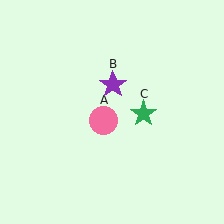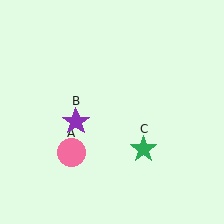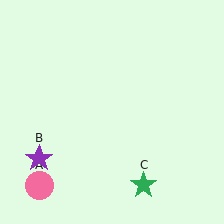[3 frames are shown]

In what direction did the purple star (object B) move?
The purple star (object B) moved down and to the left.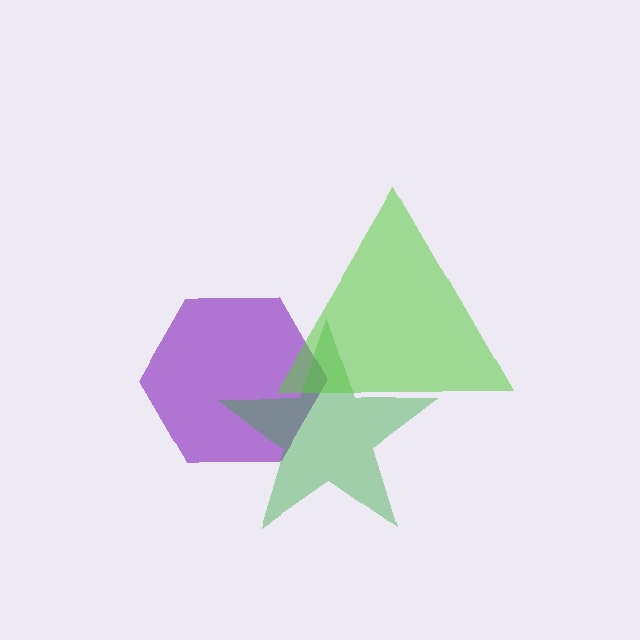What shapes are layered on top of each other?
The layered shapes are: a purple hexagon, a green star, a lime triangle.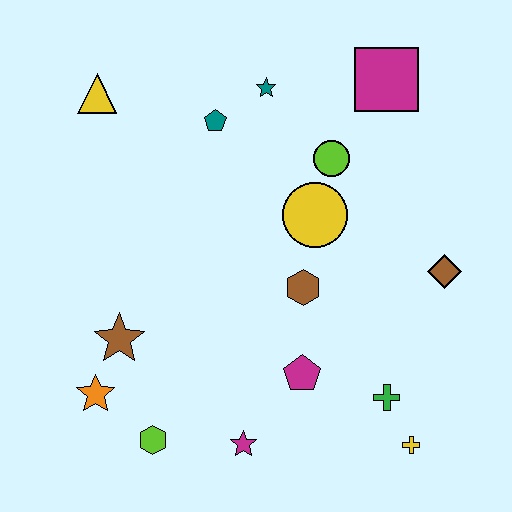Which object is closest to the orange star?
The brown star is closest to the orange star.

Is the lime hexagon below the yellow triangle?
Yes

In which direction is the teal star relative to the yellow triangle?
The teal star is to the right of the yellow triangle.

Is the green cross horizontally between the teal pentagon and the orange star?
No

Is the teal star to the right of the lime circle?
No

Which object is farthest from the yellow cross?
The yellow triangle is farthest from the yellow cross.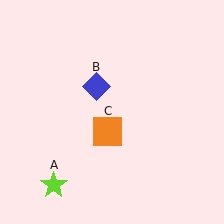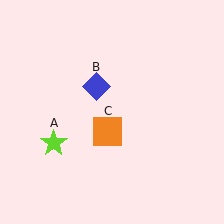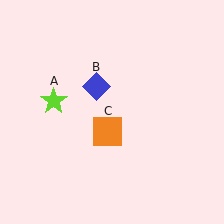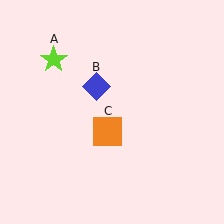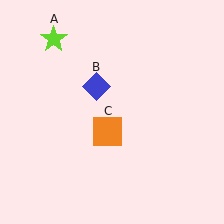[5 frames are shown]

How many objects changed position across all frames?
1 object changed position: lime star (object A).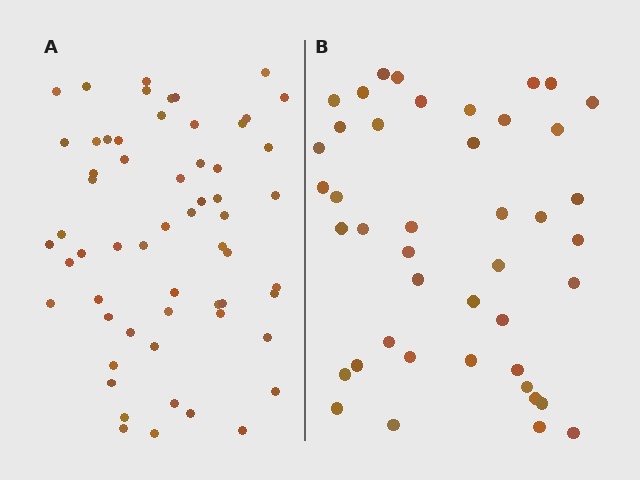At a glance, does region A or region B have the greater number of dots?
Region A (the left region) has more dots.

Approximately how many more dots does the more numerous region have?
Region A has approximately 15 more dots than region B.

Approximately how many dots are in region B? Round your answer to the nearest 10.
About 40 dots. (The exact count is 43, which rounds to 40.)